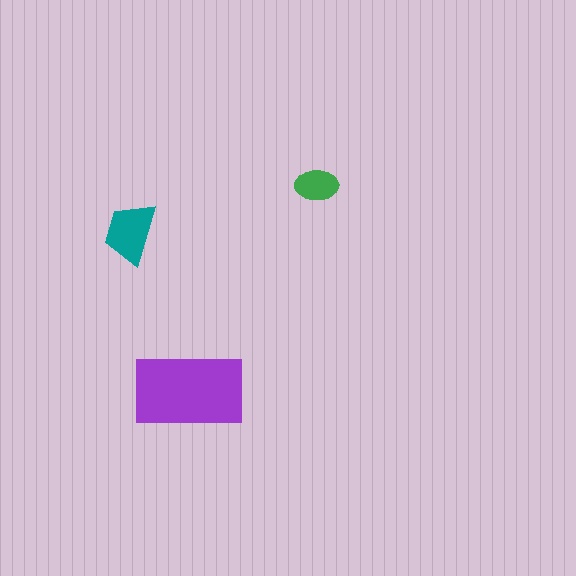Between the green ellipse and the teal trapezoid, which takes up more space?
The teal trapezoid.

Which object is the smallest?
The green ellipse.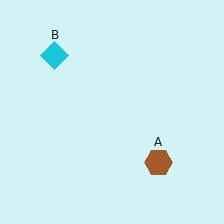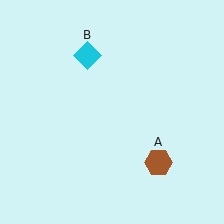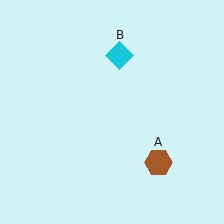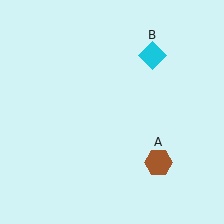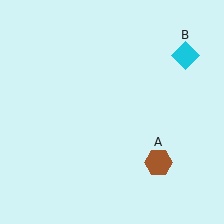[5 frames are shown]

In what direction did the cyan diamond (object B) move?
The cyan diamond (object B) moved right.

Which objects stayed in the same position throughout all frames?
Brown hexagon (object A) remained stationary.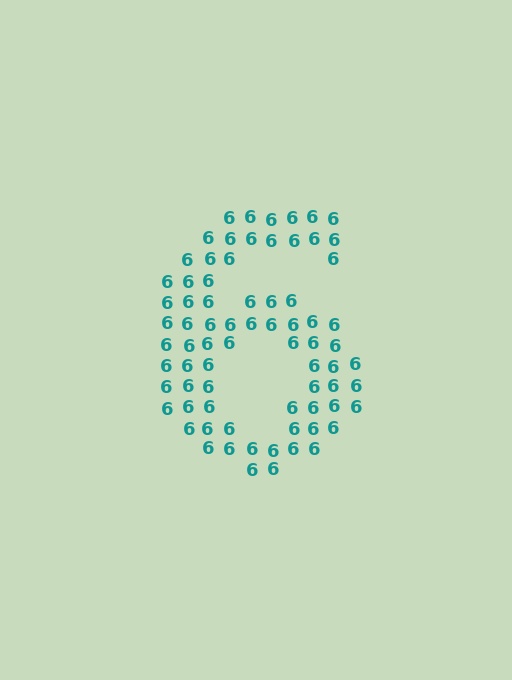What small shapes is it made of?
It is made of small digit 6's.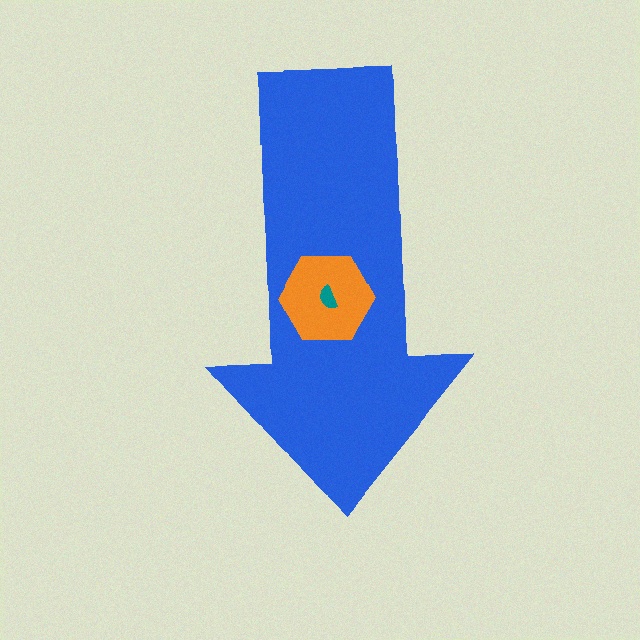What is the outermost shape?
The blue arrow.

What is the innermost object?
The teal semicircle.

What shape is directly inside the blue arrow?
The orange hexagon.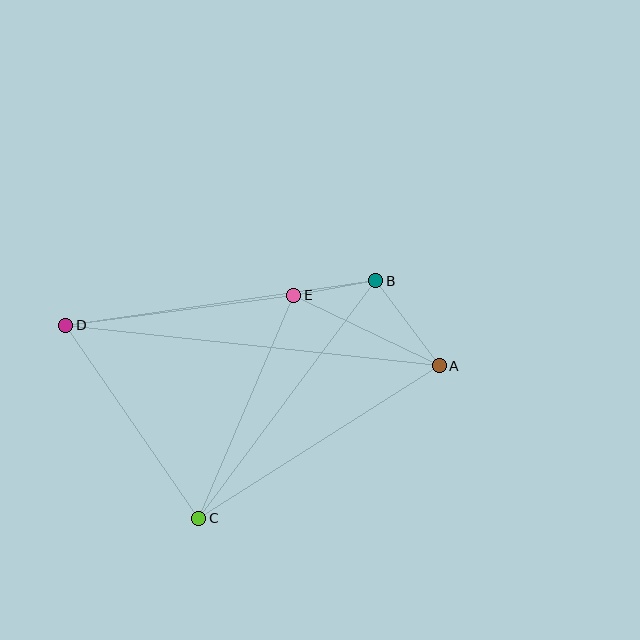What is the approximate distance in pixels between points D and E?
The distance between D and E is approximately 230 pixels.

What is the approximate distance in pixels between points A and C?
The distance between A and C is approximately 285 pixels.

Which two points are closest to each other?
Points B and E are closest to each other.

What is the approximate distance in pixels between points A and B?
The distance between A and B is approximately 106 pixels.